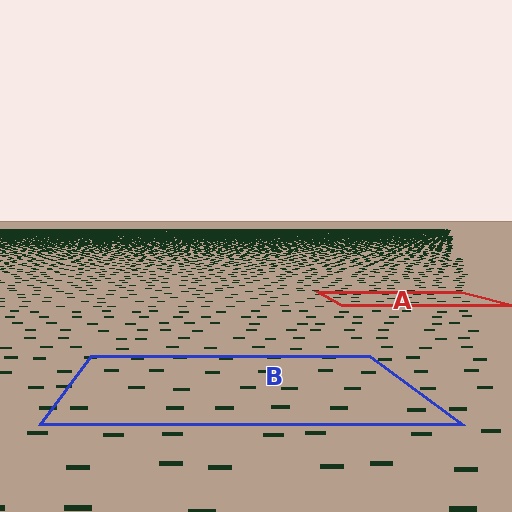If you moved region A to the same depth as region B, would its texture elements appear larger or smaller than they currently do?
They would appear larger. At a closer depth, the same texture elements are projected at a bigger on-screen size.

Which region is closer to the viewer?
Region B is closer. The texture elements there are larger and more spread out.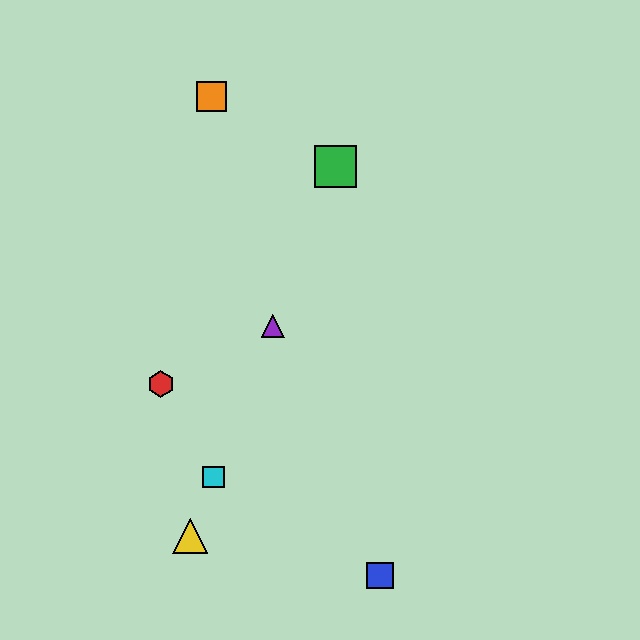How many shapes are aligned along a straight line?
4 shapes (the green square, the yellow triangle, the purple triangle, the cyan square) are aligned along a straight line.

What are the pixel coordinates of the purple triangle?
The purple triangle is at (273, 326).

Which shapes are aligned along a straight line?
The green square, the yellow triangle, the purple triangle, the cyan square are aligned along a straight line.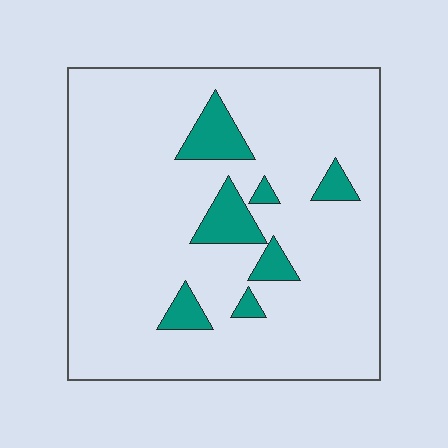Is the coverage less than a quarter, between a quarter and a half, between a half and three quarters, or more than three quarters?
Less than a quarter.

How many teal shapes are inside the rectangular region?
7.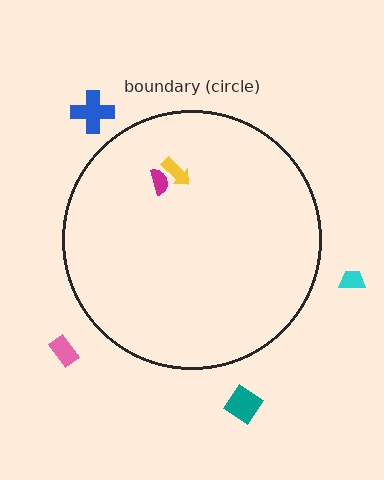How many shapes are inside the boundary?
2 inside, 4 outside.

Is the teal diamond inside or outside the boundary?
Outside.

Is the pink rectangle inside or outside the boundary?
Outside.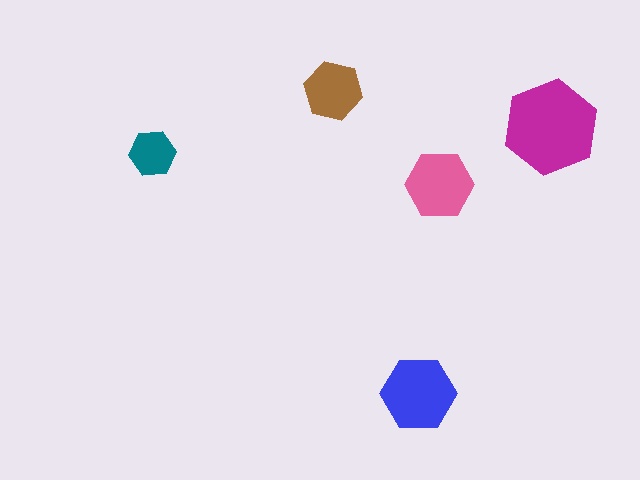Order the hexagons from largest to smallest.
the magenta one, the blue one, the pink one, the brown one, the teal one.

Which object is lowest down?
The blue hexagon is bottommost.